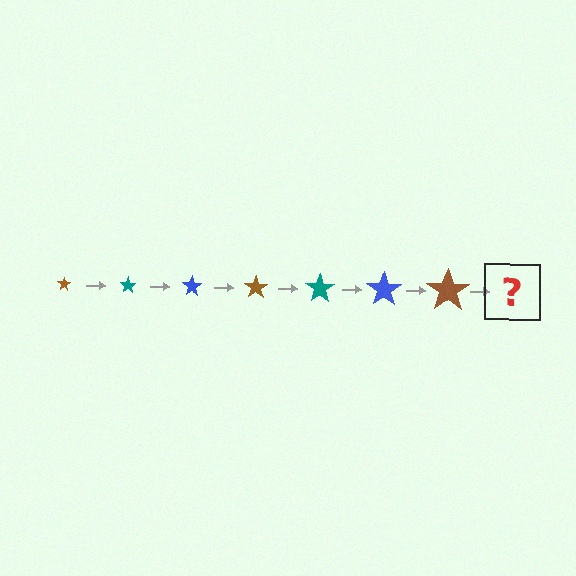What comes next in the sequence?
The next element should be a teal star, larger than the previous one.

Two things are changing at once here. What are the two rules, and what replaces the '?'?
The two rules are that the star grows larger each step and the color cycles through brown, teal, and blue. The '?' should be a teal star, larger than the previous one.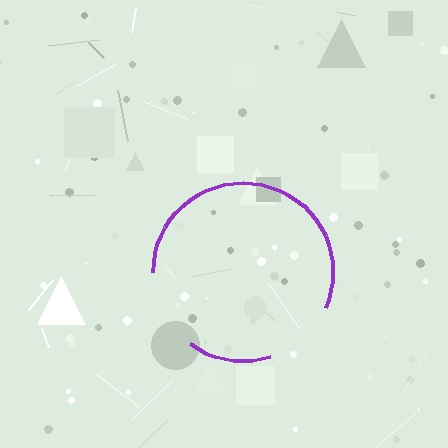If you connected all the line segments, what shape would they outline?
They would outline a circle.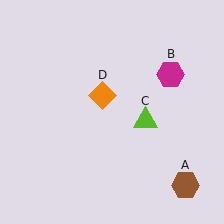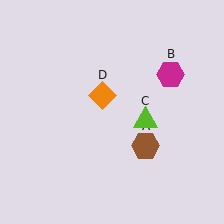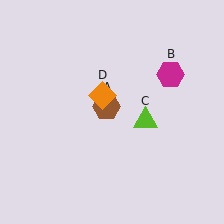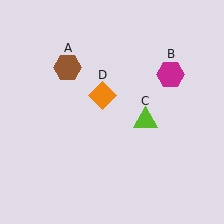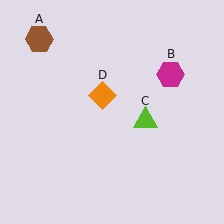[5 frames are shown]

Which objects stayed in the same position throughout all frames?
Magenta hexagon (object B) and lime triangle (object C) and orange diamond (object D) remained stationary.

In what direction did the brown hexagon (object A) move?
The brown hexagon (object A) moved up and to the left.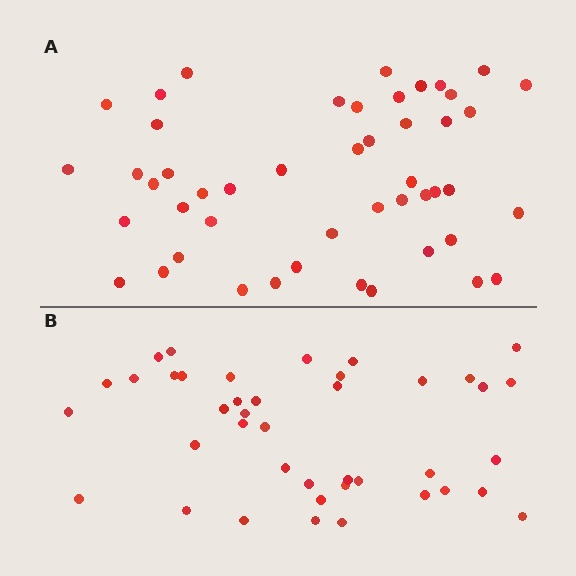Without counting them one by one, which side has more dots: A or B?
Region A (the top region) has more dots.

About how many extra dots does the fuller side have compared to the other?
Region A has roughly 8 or so more dots than region B.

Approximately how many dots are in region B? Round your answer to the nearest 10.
About 40 dots. (The exact count is 41, which rounds to 40.)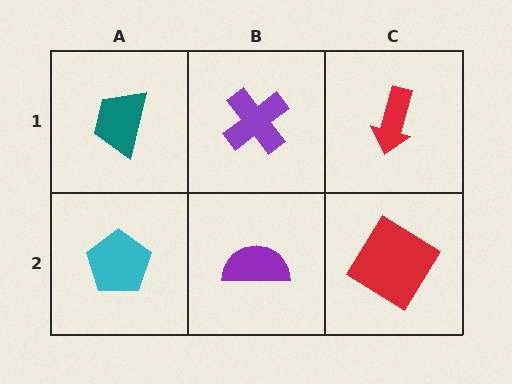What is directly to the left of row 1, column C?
A purple cross.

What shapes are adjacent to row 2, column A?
A teal trapezoid (row 1, column A), a purple semicircle (row 2, column B).